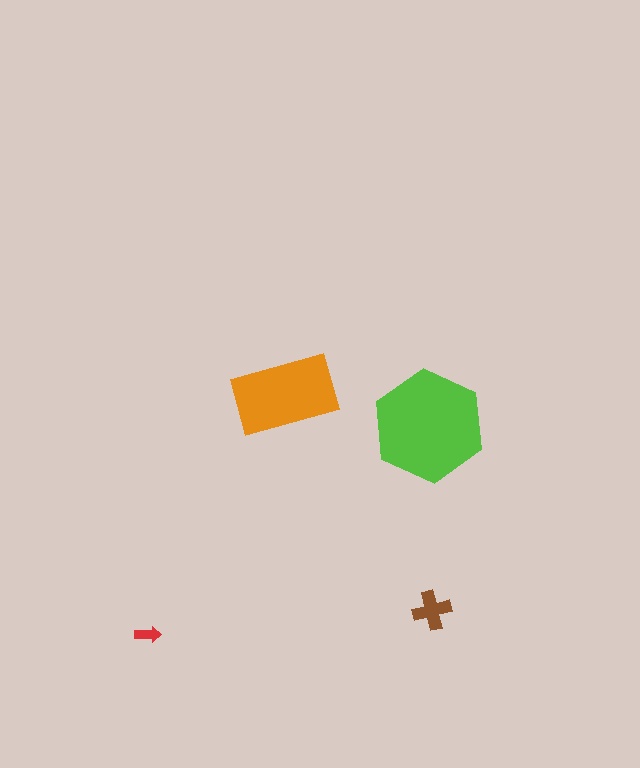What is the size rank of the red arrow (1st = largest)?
4th.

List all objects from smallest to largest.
The red arrow, the brown cross, the orange rectangle, the lime hexagon.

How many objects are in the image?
There are 4 objects in the image.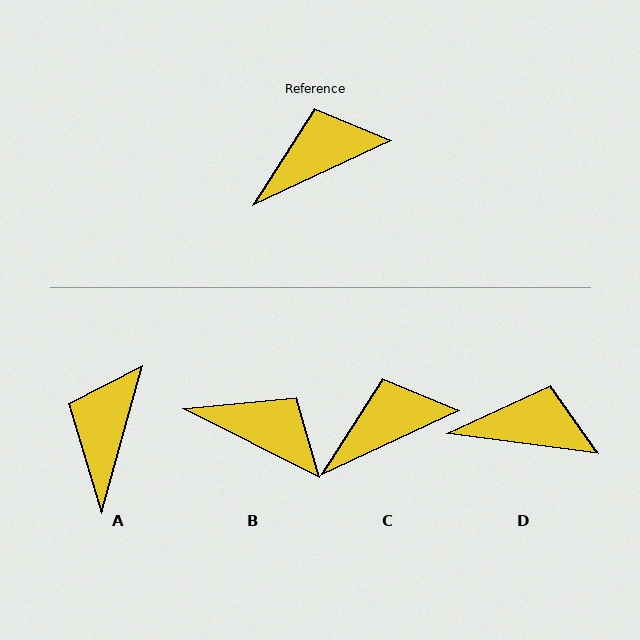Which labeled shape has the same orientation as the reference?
C.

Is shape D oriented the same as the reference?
No, it is off by about 33 degrees.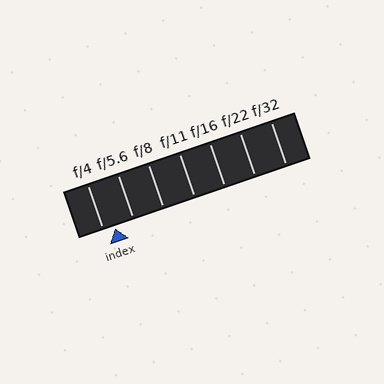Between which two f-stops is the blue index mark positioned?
The index mark is between f/4 and f/5.6.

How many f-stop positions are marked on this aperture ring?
There are 7 f-stop positions marked.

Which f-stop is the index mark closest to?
The index mark is closest to f/4.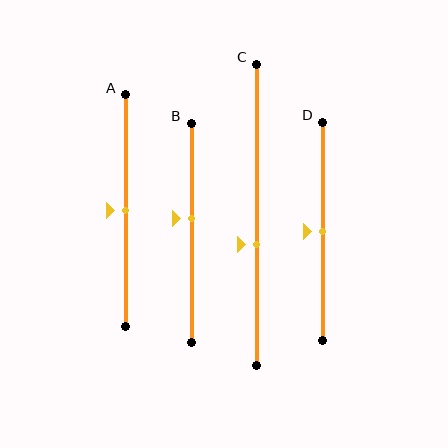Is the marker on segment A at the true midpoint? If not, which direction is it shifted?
Yes, the marker on segment A is at the true midpoint.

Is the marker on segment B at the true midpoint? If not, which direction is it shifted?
No, the marker on segment B is shifted upward by about 7% of the segment length.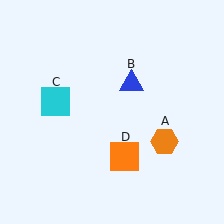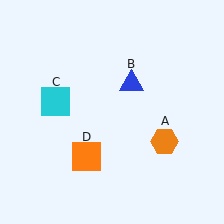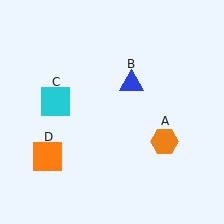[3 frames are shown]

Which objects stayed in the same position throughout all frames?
Orange hexagon (object A) and blue triangle (object B) and cyan square (object C) remained stationary.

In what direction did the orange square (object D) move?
The orange square (object D) moved left.